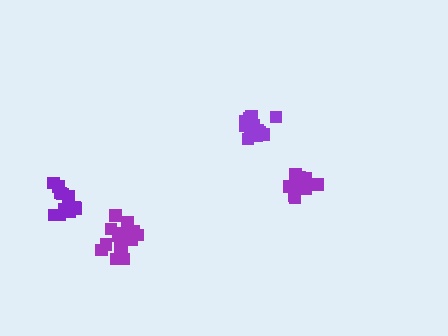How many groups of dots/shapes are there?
There are 4 groups.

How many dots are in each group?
Group 1: 15 dots, Group 2: 18 dots, Group 3: 14 dots, Group 4: 15 dots (62 total).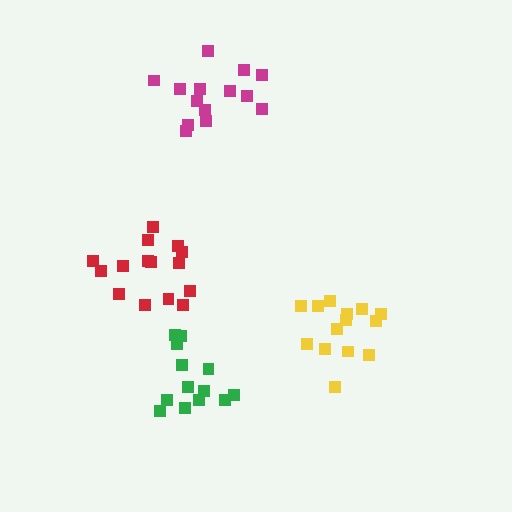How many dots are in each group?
Group 1: 15 dots, Group 2: 14 dots, Group 3: 14 dots, Group 4: 13 dots (56 total).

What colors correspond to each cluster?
The clusters are colored: red, yellow, magenta, green.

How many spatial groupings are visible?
There are 4 spatial groupings.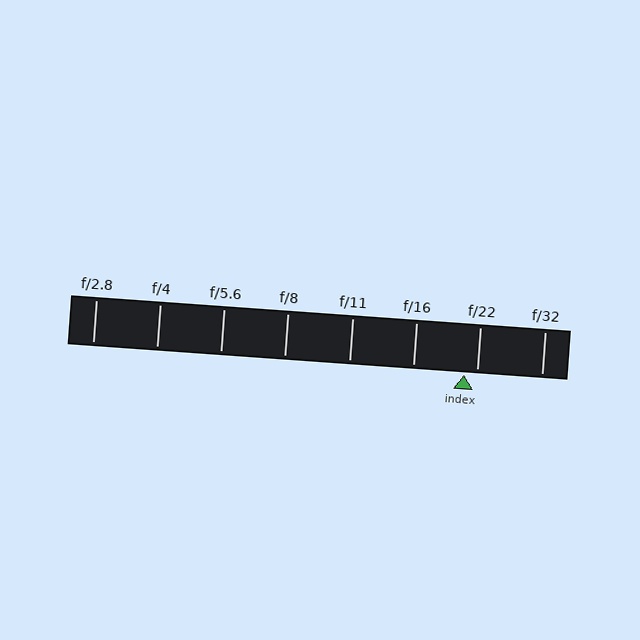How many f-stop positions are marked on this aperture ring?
There are 8 f-stop positions marked.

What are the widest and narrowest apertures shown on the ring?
The widest aperture shown is f/2.8 and the narrowest is f/32.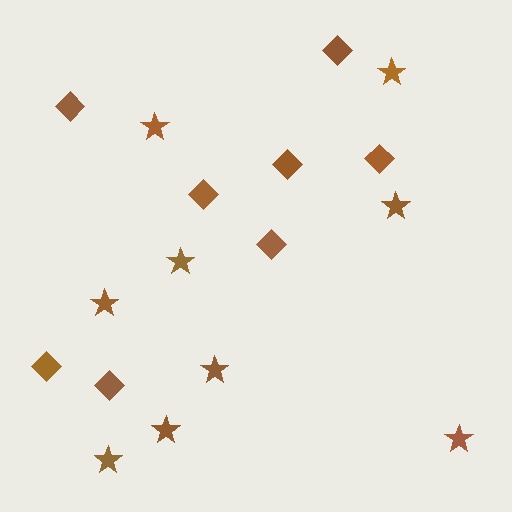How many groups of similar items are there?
There are 2 groups: one group of stars (9) and one group of diamonds (8).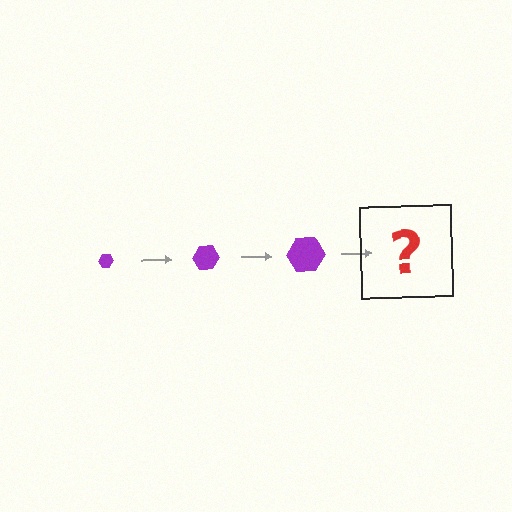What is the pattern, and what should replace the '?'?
The pattern is that the hexagon gets progressively larger each step. The '?' should be a purple hexagon, larger than the previous one.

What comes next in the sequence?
The next element should be a purple hexagon, larger than the previous one.